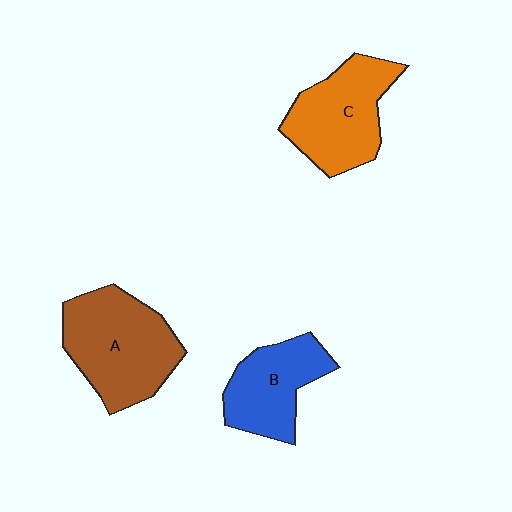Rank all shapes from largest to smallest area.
From largest to smallest: A (brown), C (orange), B (blue).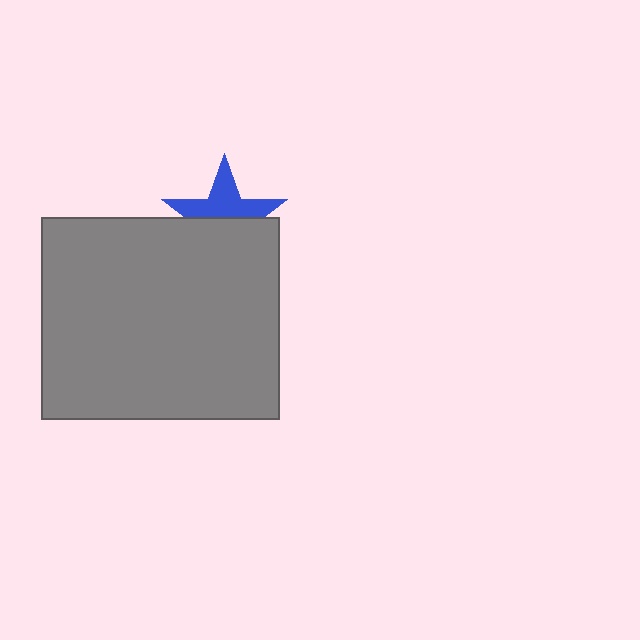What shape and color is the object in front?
The object in front is a gray rectangle.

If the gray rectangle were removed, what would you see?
You would see the complete blue star.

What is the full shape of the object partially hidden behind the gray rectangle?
The partially hidden object is a blue star.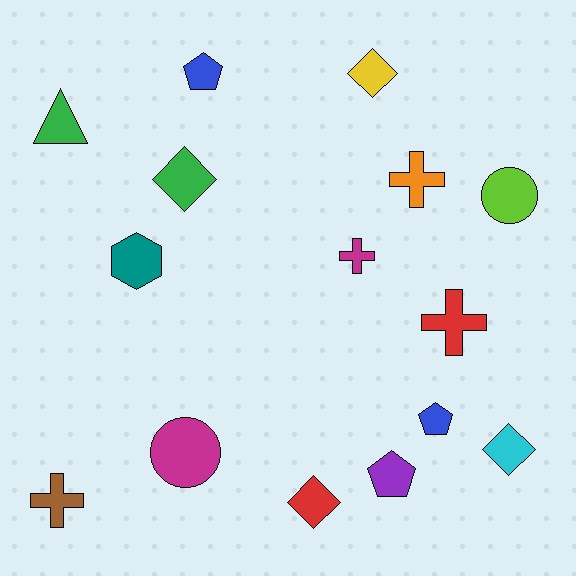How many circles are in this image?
There are 2 circles.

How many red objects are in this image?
There are 2 red objects.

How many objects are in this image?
There are 15 objects.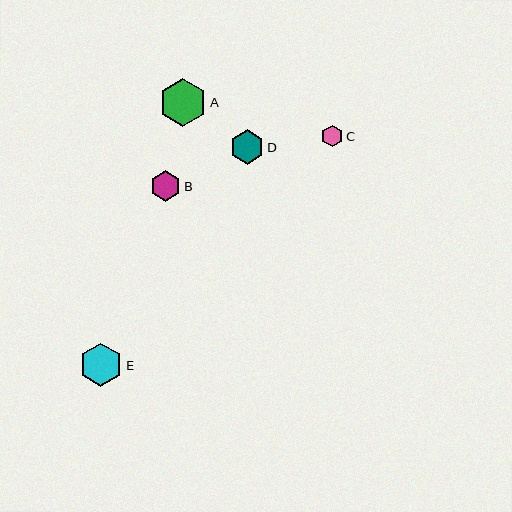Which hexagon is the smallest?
Hexagon C is the smallest with a size of approximately 22 pixels.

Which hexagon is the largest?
Hexagon A is the largest with a size of approximately 48 pixels.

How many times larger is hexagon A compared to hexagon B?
Hexagon A is approximately 1.6 times the size of hexagon B.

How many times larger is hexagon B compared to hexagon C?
Hexagon B is approximately 1.4 times the size of hexagon C.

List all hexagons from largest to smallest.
From largest to smallest: A, E, D, B, C.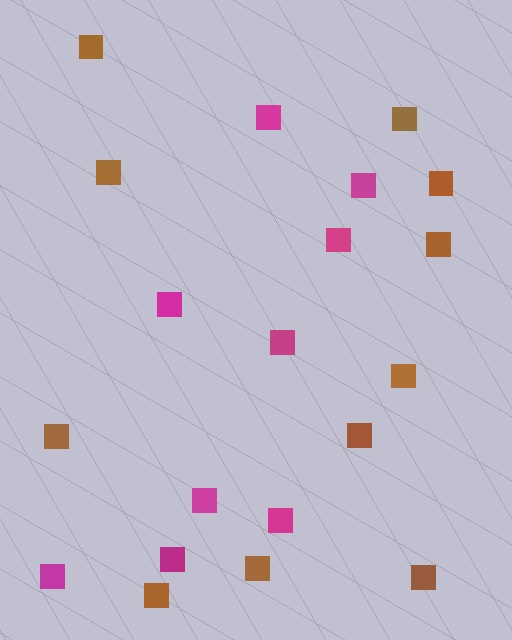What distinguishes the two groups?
There are 2 groups: one group of brown squares (11) and one group of magenta squares (9).